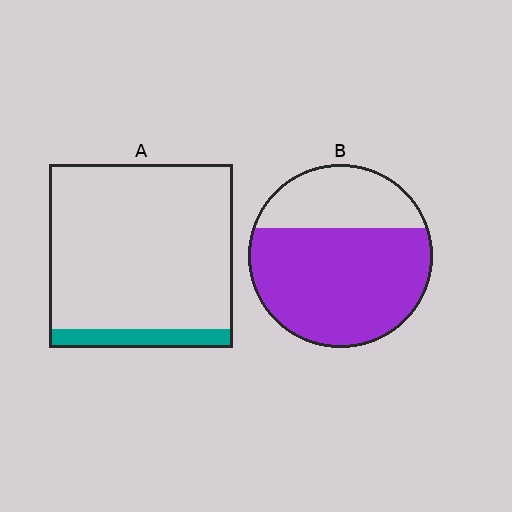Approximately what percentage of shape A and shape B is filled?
A is approximately 10% and B is approximately 70%.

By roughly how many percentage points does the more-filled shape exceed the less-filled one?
By roughly 60 percentage points (B over A).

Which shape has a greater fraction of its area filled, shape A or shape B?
Shape B.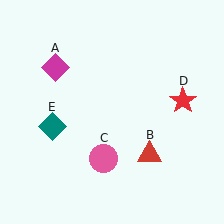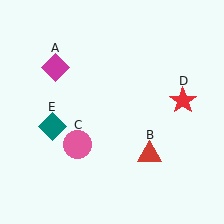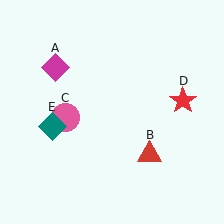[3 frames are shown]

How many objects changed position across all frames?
1 object changed position: pink circle (object C).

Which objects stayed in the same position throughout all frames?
Magenta diamond (object A) and red triangle (object B) and red star (object D) and teal diamond (object E) remained stationary.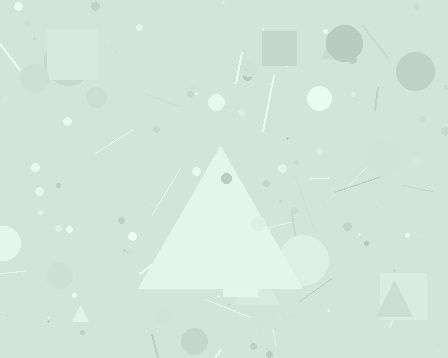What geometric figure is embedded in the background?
A triangle is embedded in the background.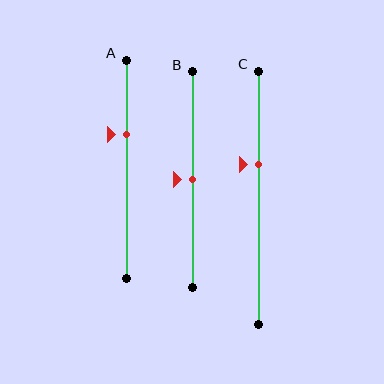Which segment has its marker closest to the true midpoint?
Segment B has its marker closest to the true midpoint.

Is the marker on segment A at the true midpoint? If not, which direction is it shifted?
No, the marker on segment A is shifted upward by about 16% of the segment length.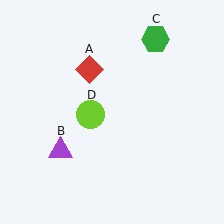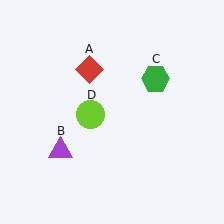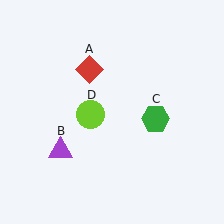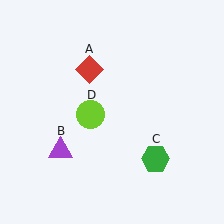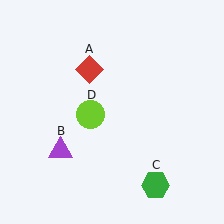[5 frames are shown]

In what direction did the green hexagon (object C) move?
The green hexagon (object C) moved down.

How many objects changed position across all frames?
1 object changed position: green hexagon (object C).